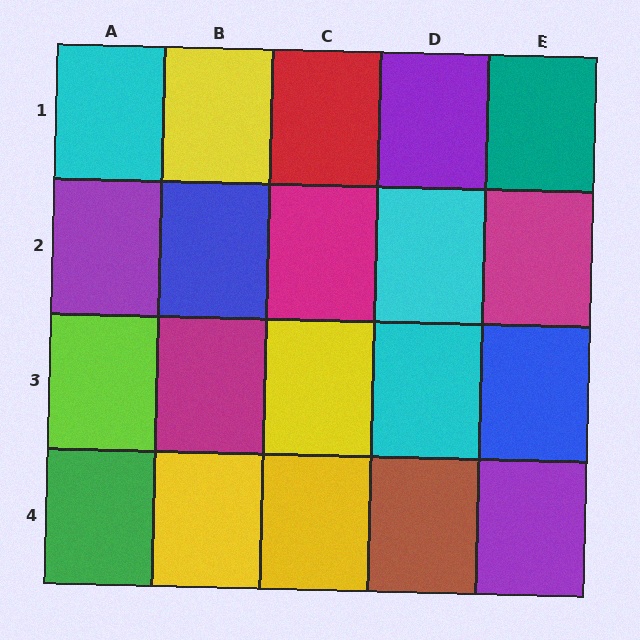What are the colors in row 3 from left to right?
Lime, magenta, yellow, cyan, blue.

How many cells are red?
1 cell is red.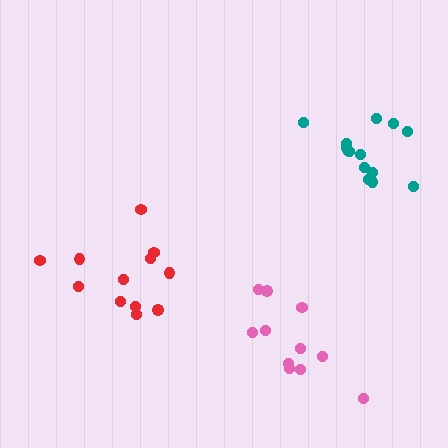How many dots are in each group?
Group 1: 14 dots, Group 2: 12 dots, Group 3: 11 dots (37 total).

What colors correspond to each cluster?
The clusters are colored: teal, red, pink.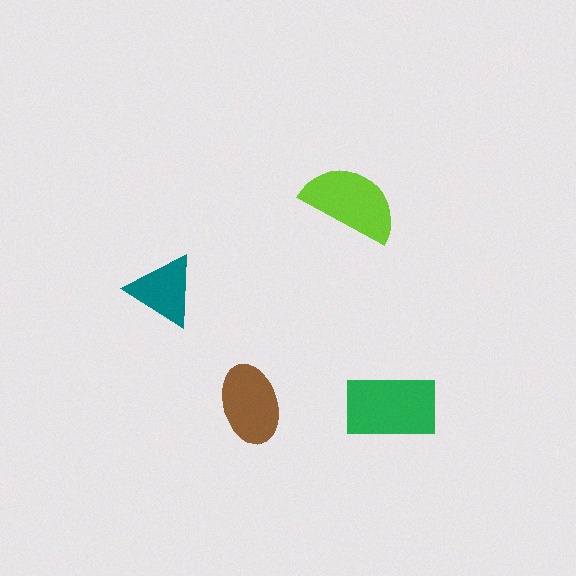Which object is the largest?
The green rectangle.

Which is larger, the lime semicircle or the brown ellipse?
The lime semicircle.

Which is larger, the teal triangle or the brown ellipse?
The brown ellipse.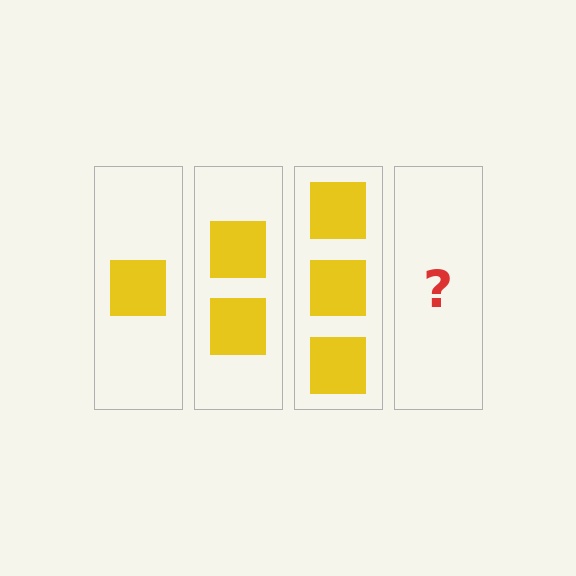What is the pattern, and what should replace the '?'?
The pattern is that each step adds one more square. The '?' should be 4 squares.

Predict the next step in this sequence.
The next step is 4 squares.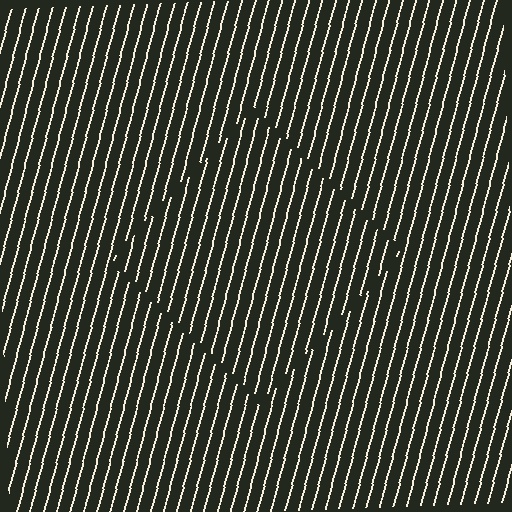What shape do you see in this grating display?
An illusory square. The interior of the shape contains the same grating, shifted by half a period — the contour is defined by the phase discontinuity where line-ends from the inner and outer gratings abut.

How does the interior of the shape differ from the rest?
The interior of the shape contains the same grating, shifted by half a period — the contour is defined by the phase discontinuity where line-ends from the inner and outer gratings abut.